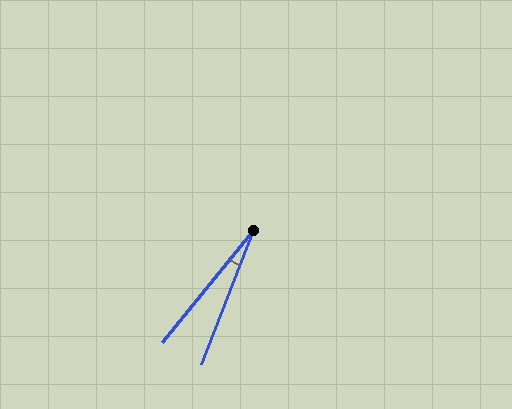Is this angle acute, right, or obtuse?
It is acute.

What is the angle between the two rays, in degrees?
Approximately 18 degrees.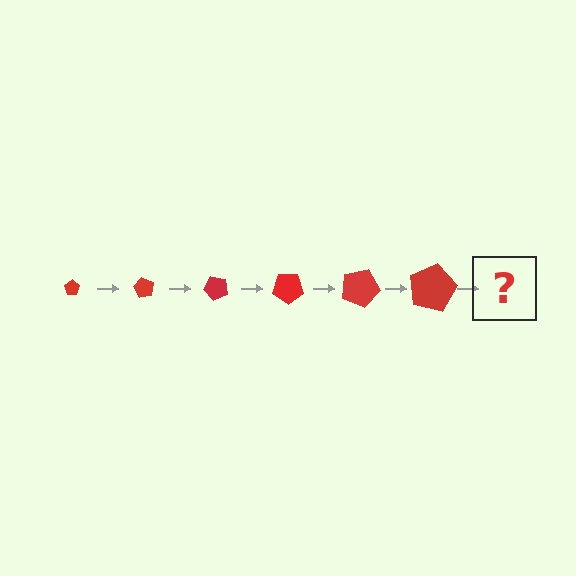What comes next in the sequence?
The next element should be a pentagon, larger than the previous one and rotated 360 degrees from the start.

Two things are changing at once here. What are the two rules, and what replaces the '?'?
The two rules are that the pentagon grows larger each step and it rotates 60 degrees each step. The '?' should be a pentagon, larger than the previous one and rotated 360 degrees from the start.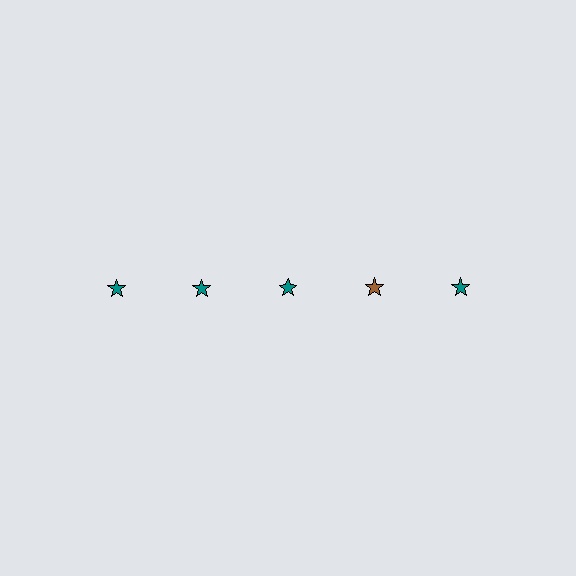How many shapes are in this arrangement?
There are 5 shapes arranged in a grid pattern.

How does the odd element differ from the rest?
It has a different color: brown instead of teal.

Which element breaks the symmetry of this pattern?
The brown star in the top row, second from right column breaks the symmetry. All other shapes are teal stars.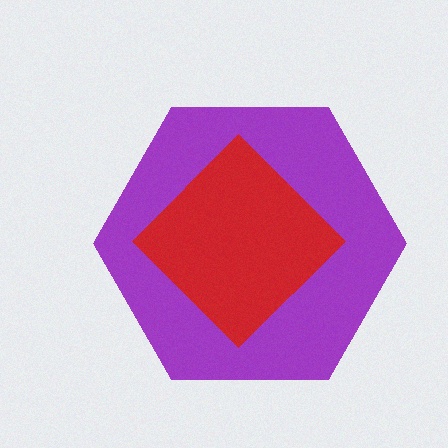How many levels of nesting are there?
2.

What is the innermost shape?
The red diamond.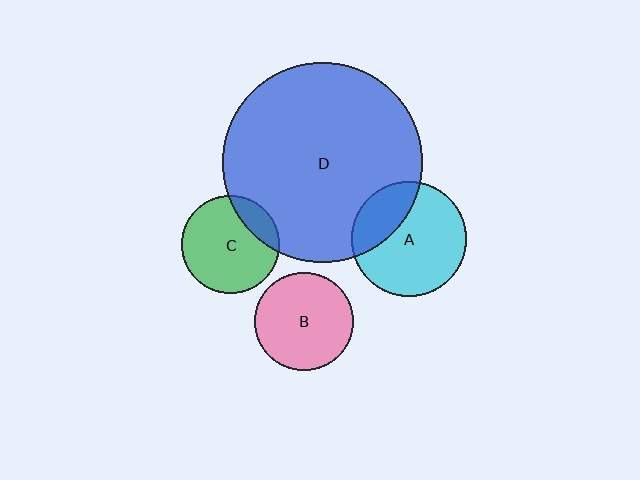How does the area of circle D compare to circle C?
Approximately 4.2 times.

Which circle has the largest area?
Circle D (blue).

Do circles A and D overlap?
Yes.